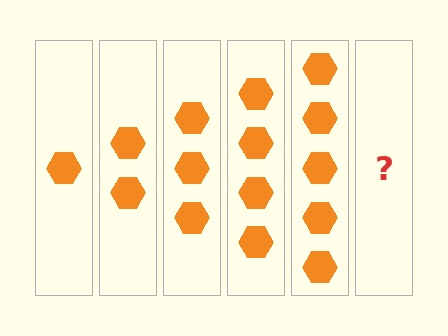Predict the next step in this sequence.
The next step is 6 hexagons.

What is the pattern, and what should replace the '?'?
The pattern is that each step adds one more hexagon. The '?' should be 6 hexagons.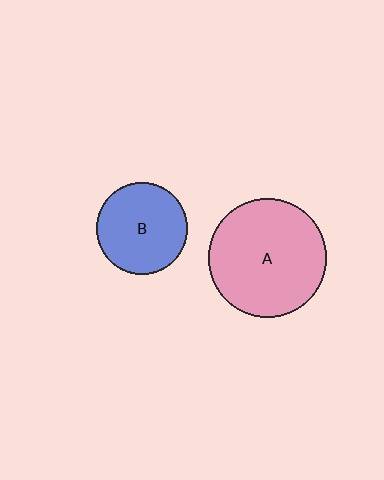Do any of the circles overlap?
No, none of the circles overlap.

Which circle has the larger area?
Circle A (pink).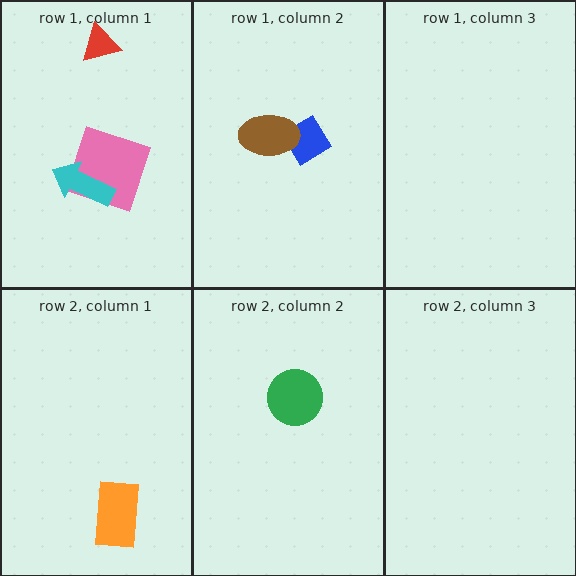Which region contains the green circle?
The row 2, column 2 region.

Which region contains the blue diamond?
The row 1, column 2 region.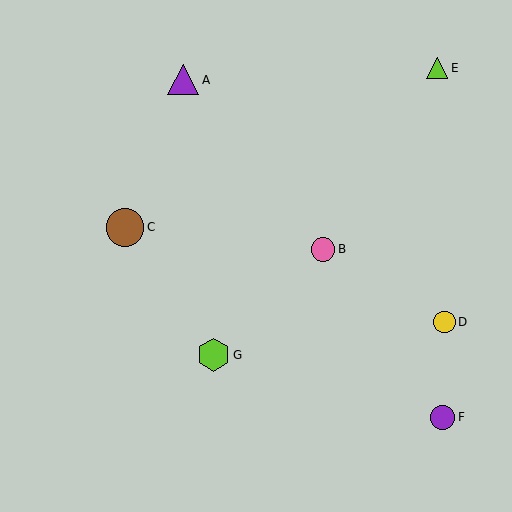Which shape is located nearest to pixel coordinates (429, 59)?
The lime triangle (labeled E) at (437, 68) is nearest to that location.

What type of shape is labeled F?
Shape F is a purple circle.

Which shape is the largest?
The brown circle (labeled C) is the largest.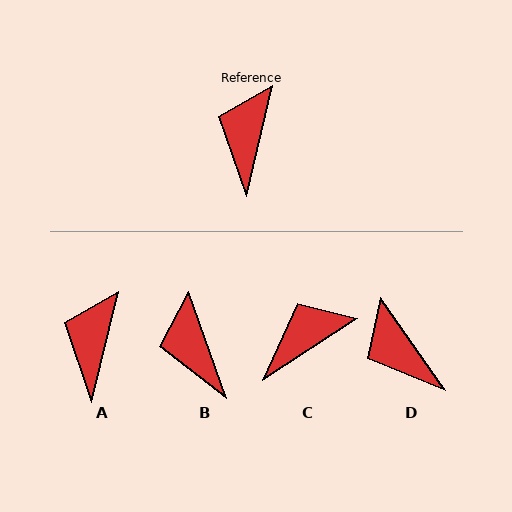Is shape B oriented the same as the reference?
No, it is off by about 33 degrees.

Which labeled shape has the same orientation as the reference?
A.